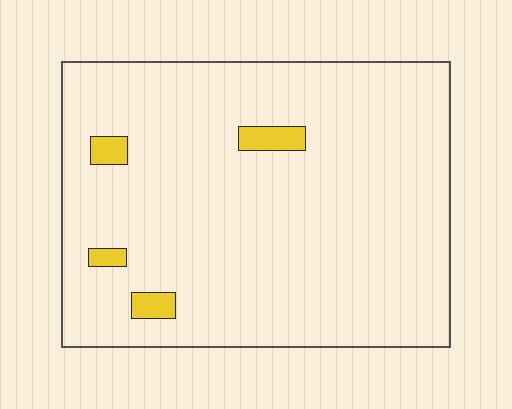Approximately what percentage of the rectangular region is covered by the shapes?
Approximately 5%.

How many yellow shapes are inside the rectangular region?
4.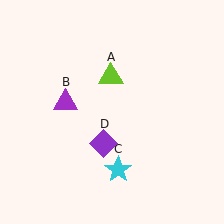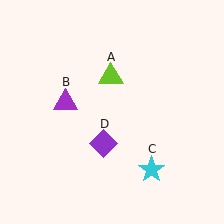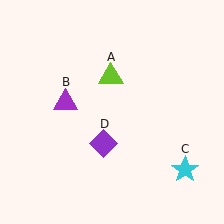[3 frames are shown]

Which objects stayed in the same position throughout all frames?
Lime triangle (object A) and purple triangle (object B) and purple diamond (object D) remained stationary.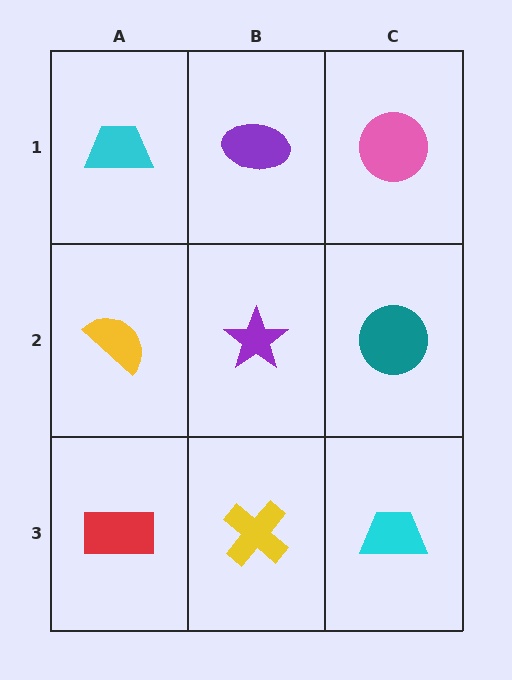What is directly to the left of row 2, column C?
A purple star.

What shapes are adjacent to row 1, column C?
A teal circle (row 2, column C), a purple ellipse (row 1, column B).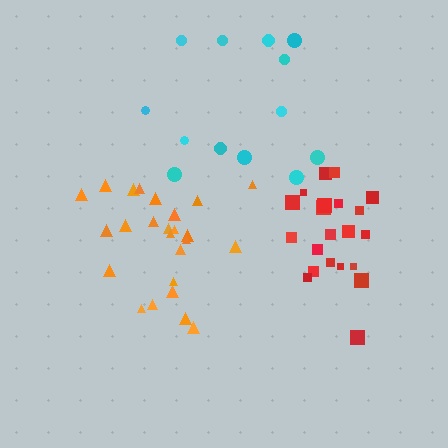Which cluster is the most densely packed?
Orange.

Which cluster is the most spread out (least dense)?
Cyan.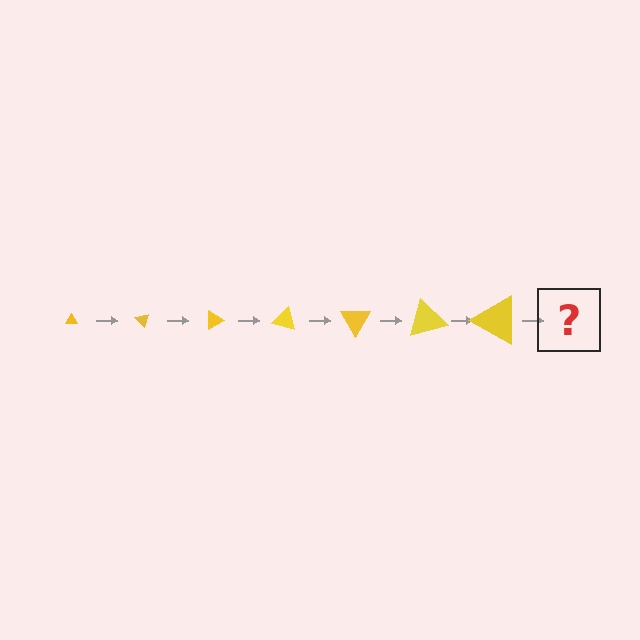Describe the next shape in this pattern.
It should be a triangle, larger than the previous one and rotated 315 degrees from the start.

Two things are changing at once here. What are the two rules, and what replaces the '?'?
The two rules are that the triangle grows larger each step and it rotates 45 degrees each step. The '?' should be a triangle, larger than the previous one and rotated 315 degrees from the start.